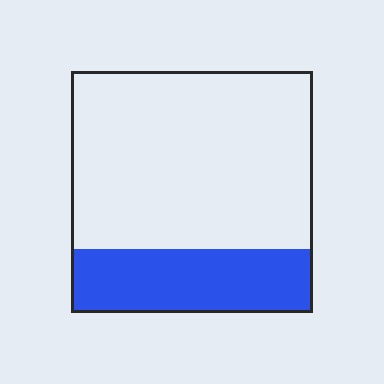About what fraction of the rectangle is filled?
About one quarter (1/4).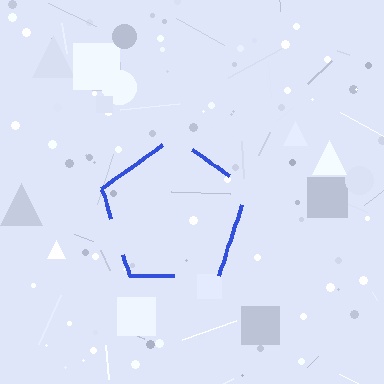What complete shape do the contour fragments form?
The contour fragments form a pentagon.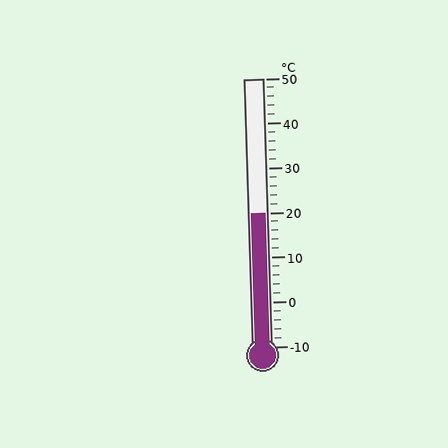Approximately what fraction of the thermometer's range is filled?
The thermometer is filled to approximately 50% of its range.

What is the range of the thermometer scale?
The thermometer scale ranges from -10°C to 50°C.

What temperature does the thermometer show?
The thermometer shows approximately 20°C.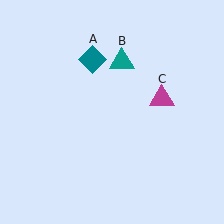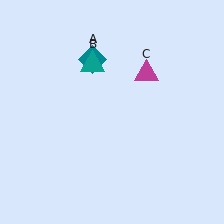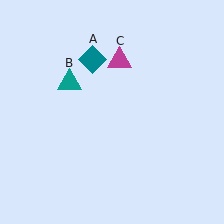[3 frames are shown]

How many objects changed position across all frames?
2 objects changed position: teal triangle (object B), magenta triangle (object C).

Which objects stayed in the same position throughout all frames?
Teal diamond (object A) remained stationary.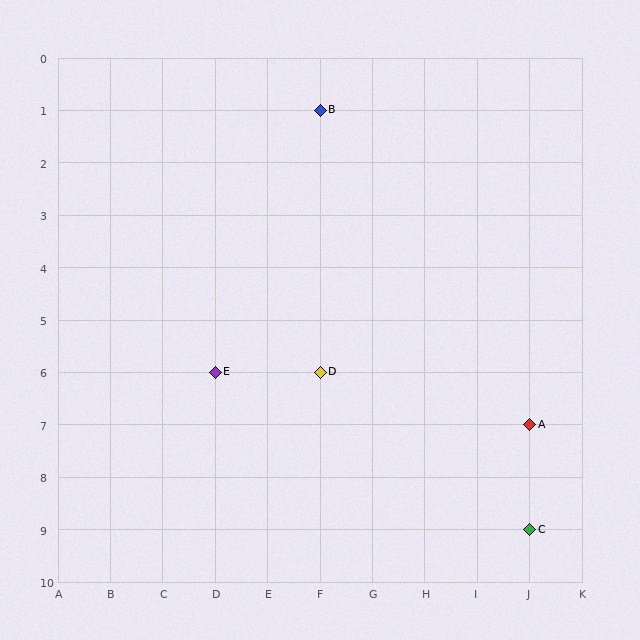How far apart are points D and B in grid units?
Points D and B are 5 rows apart.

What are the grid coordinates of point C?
Point C is at grid coordinates (J, 9).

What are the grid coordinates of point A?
Point A is at grid coordinates (J, 7).